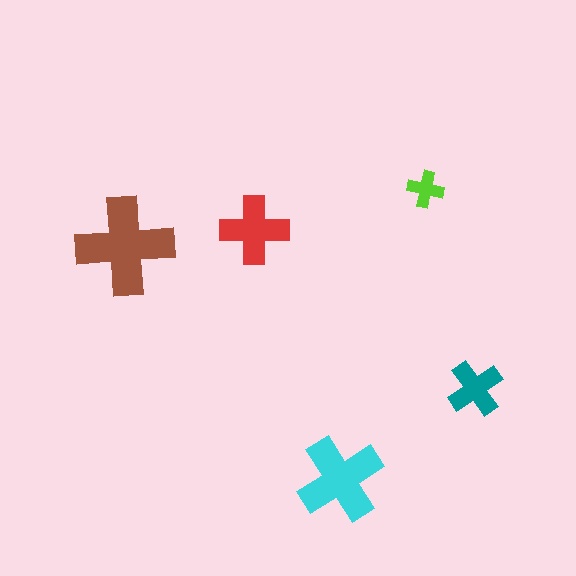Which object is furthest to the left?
The brown cross is leftmost.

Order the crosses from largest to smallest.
the brown one, the cyan one, the red one, the teal one, the lime one.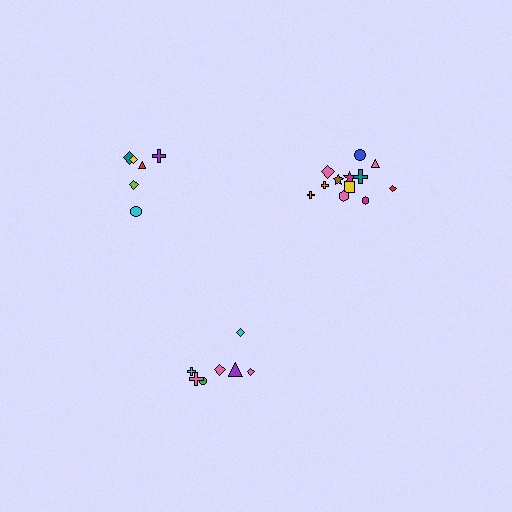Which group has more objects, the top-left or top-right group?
The top-right group.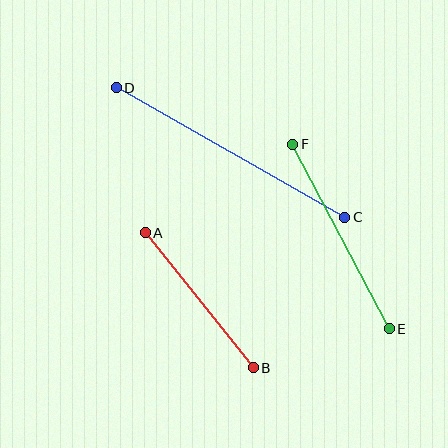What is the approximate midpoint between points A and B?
The midpoint is at approximately (199, 300) pixels.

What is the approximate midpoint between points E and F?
The midpoint is at approximately (341, 237) pixels.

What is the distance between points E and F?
The distance is approximately 208 pixels.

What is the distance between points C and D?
The distance is approximately 262 pixels.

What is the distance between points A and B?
The distance is approximately 173 pixels.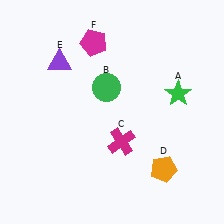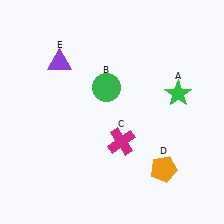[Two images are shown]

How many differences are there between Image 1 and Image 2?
There is 1 difference between the two images.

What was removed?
The magenta pentagon (F) was removed in Image 2.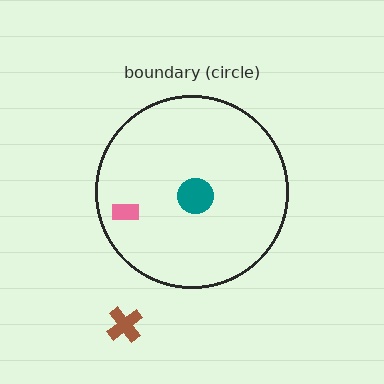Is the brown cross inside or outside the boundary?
Outside.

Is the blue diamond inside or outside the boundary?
Inside.